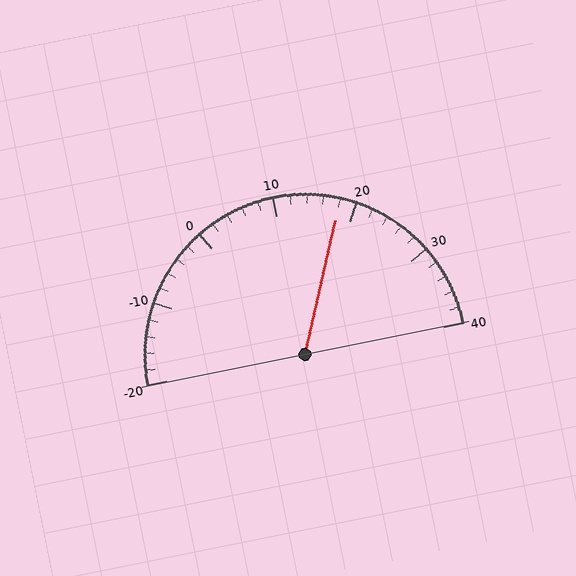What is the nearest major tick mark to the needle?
The nearest major tick mark is 20.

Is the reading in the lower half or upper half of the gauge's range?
The reading is in the upper half of the range (-20 to 40).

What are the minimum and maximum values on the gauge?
The gauge ranges from -20 to 40.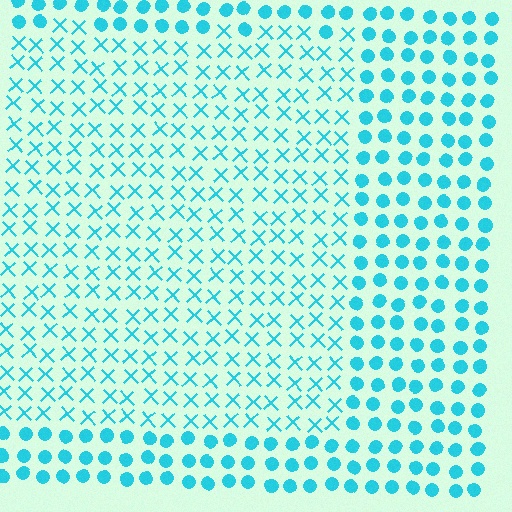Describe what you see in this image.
The image is filled with small cyan elements arranged in a uniform grid. A rectangle-shaped region contains X marks, while the surrounding area contains circles. The boundary is defined purely by the change in element shape.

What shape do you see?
I see a rectangle.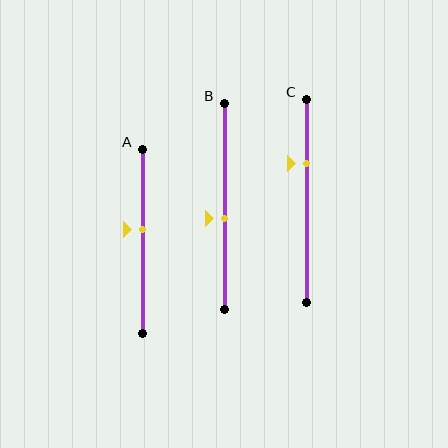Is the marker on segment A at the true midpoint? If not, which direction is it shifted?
No, the marker on segment A is shifted upward by about 7% of the segment length.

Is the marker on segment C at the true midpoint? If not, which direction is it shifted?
No, the marker on segment C is shifted upward by about 18% of the segment length.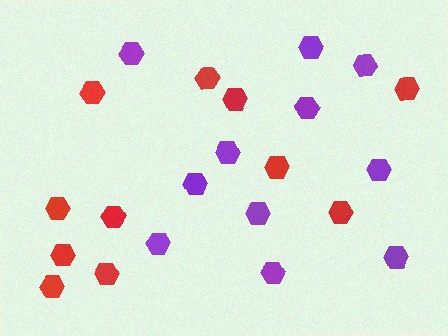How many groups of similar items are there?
There are 2 groups: one group of purple hexagons (11) and one group of red hexagons (11).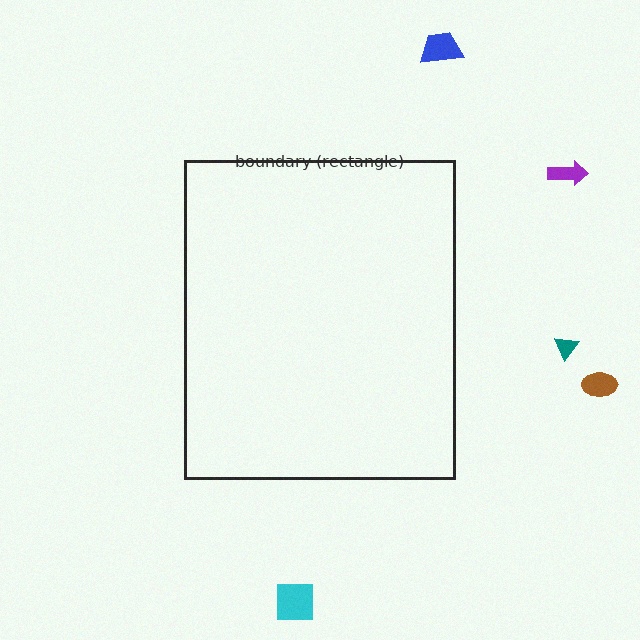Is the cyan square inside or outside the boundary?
Outside.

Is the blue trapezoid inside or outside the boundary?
Outside.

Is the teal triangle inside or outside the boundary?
Outside.